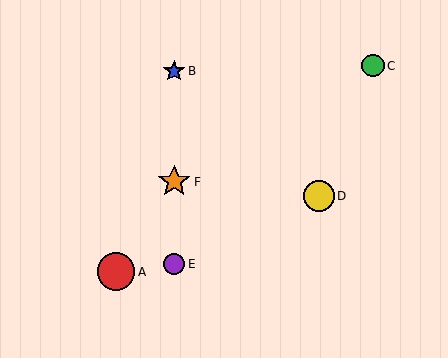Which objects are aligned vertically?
Objects B, E, F are aligned vertically.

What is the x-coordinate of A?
Object A is at x≈116.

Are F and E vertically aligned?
Yes, both are at x≈174.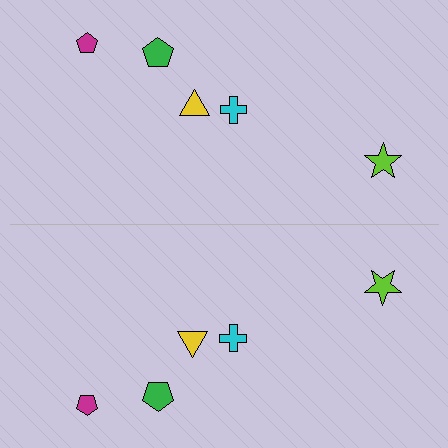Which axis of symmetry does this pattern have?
The pattern has a horizontal axis of symmetry running through the center of the image.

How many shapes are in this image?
There are 10 shapes in this image.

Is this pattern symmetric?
Yes, this pattern has bilateral (reflection) symmetry.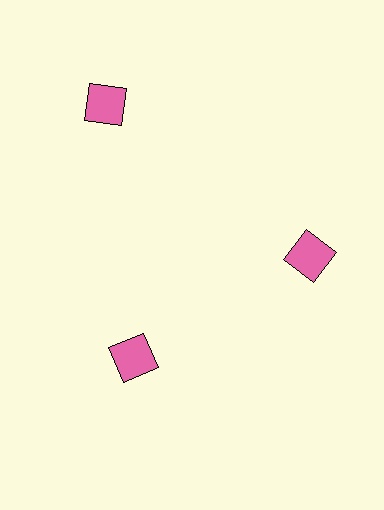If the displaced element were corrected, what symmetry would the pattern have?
It would have 3-fold rotational symmetry — the pattern would map onto itself every 120 degrees.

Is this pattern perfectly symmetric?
No. The 3 pink squares are arranged in a ring, but one element near the 11 o'clock position is pushed outward from the center, breaking the 3-fold rotational symmetry.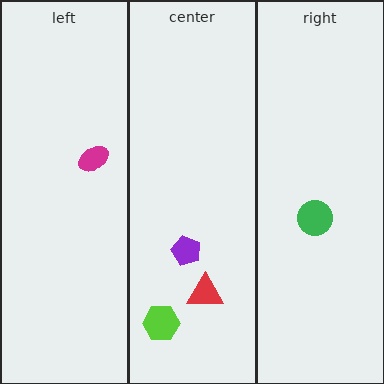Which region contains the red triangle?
The center region.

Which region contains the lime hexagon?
The center region.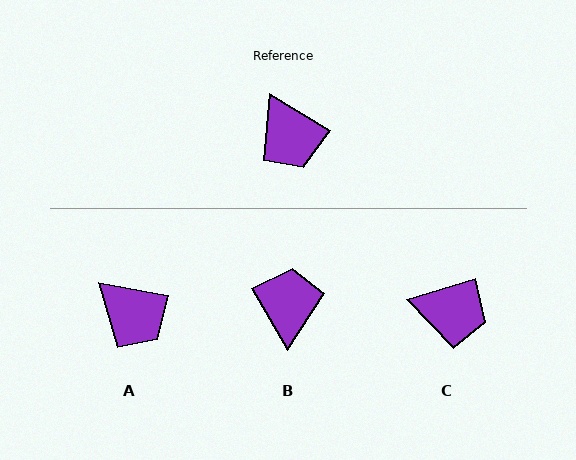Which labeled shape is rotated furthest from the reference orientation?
B, about 152 degrees away.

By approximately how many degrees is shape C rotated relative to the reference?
Approximately 49 degrees counter-clockwise.